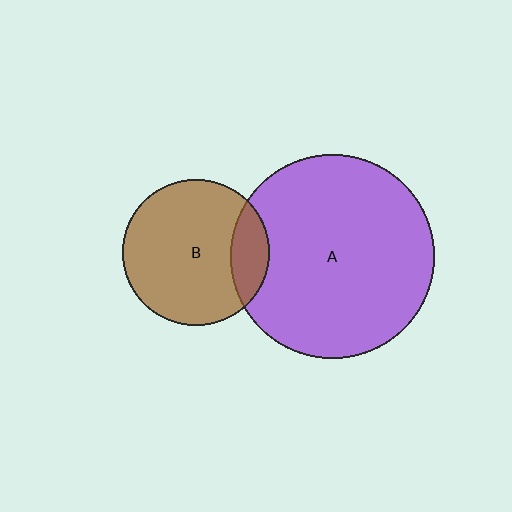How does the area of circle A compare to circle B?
Approximately 1.9 times.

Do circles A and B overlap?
Yes.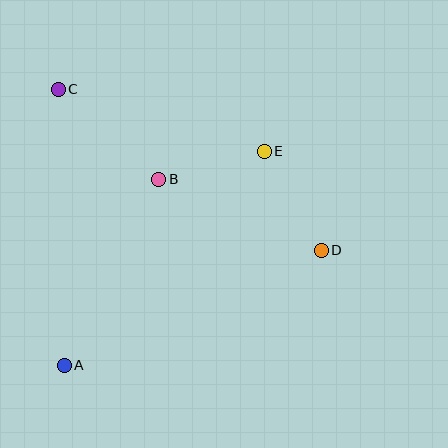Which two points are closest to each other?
Points B and E are closest to each other.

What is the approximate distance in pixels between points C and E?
The distance between C and E is approximately 215 pixels.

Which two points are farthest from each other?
Points C and D are farthest from each other.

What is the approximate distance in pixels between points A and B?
The distance between A and B is approximately 208 pixels.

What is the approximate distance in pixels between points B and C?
The distance between B and C is approximately 135 pixels.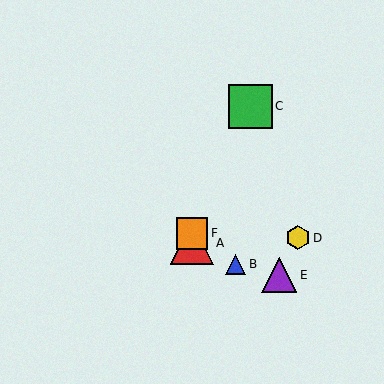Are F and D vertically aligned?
No, F is at x≈192 and D is at x≈298.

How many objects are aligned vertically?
2 objects (A, F) are aligned vertically.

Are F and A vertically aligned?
Yes, both are at x≈192.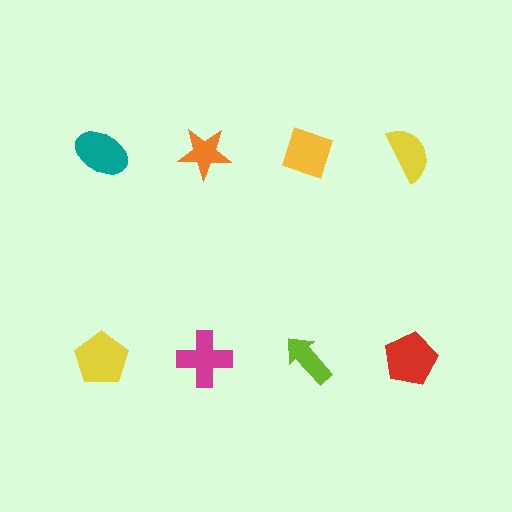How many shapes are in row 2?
4 shapes.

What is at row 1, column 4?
A yellow semicircle.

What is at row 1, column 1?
A teal ellipse.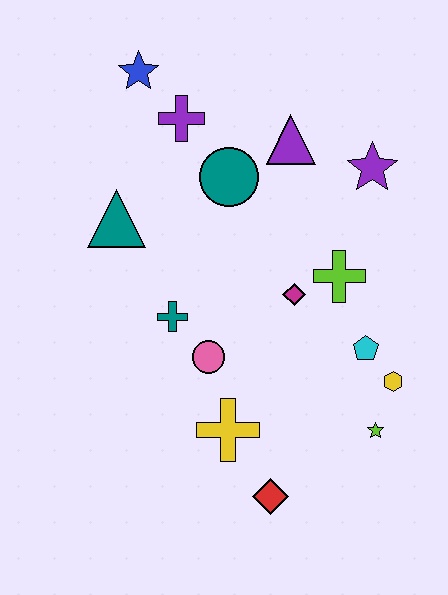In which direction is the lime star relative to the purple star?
The lime star is below the purple star.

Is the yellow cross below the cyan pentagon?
Yes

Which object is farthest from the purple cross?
The red diamond is farthest from the purple cross.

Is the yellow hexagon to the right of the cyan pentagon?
Yes